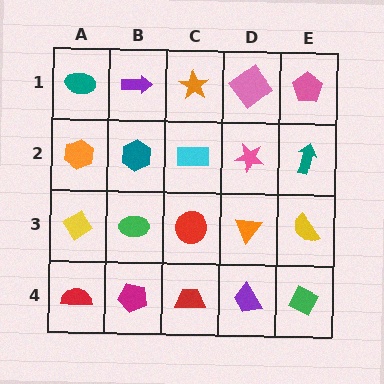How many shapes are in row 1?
5 shapes.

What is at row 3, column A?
A yellow diamond.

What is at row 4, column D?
A purple trapezoid.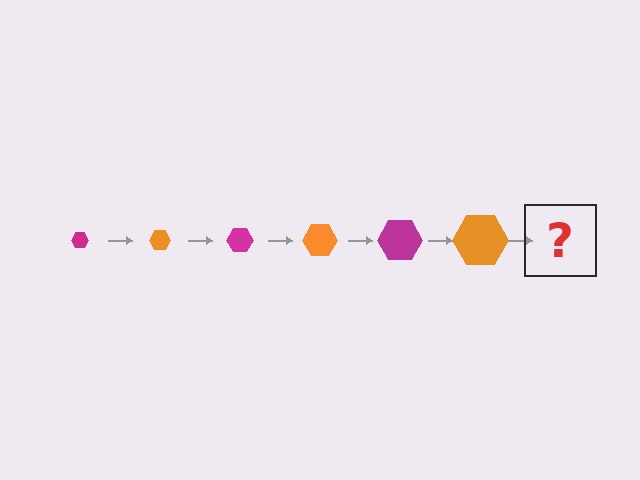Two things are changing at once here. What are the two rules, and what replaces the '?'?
The two rules are that the hexagon grows larger each step and the color cycles through magenta and orange. The '?' should be a magenta hexagon, larger than the previous one.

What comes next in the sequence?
The next element should be a magenta hexagon, larger than the previous one.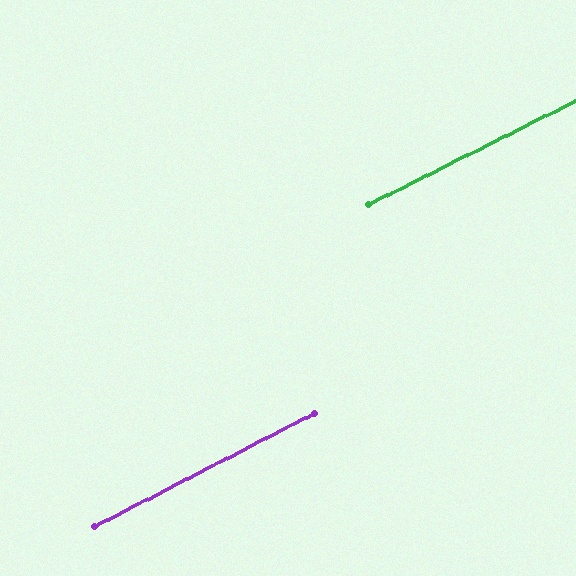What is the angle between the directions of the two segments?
Approximately 1 degree.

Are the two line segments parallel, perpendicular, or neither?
Parallel — their directions differ by only 0.6°.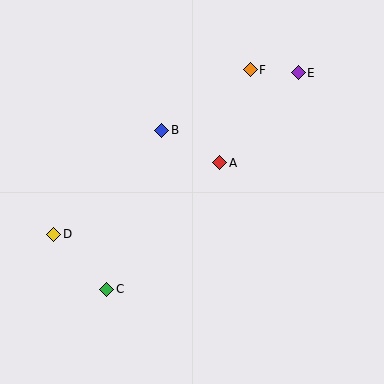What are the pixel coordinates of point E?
Point E is at (298, 73).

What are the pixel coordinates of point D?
Point D is at (54, 234).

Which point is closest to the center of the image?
Point A at (220, 163) is closest to the center.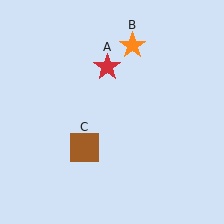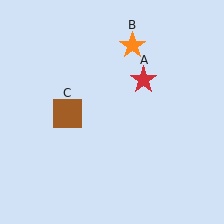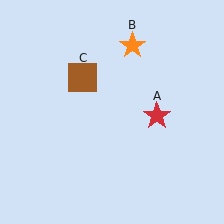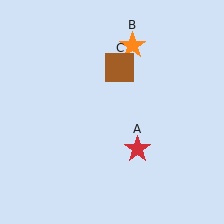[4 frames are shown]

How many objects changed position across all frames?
2 objects changed position: red star (object A), brown square (object C).